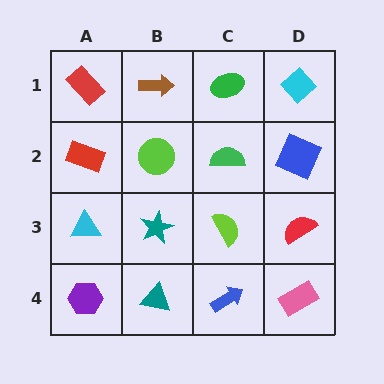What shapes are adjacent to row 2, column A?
A red rectangle (row 1, column A), a cyan triangle (row 3, column A), a lime circle (row 2, column B).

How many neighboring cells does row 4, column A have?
2.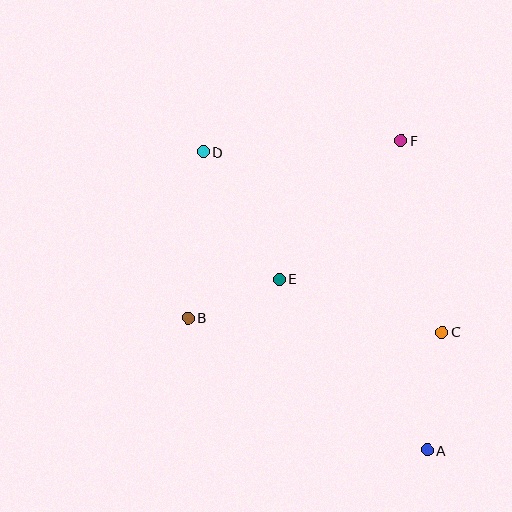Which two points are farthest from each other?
Points A and D are farthest from each other.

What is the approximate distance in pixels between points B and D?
The distance between B and D is approximately 166 pixels.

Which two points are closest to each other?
Points B and E are closest to each other.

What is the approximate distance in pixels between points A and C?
The distance between A and C is approximately 119 pixels.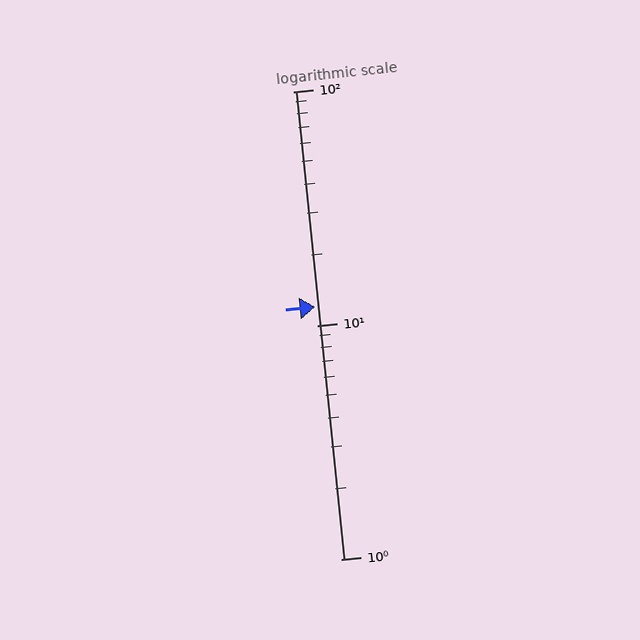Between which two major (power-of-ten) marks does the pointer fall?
The pointer is between 10 and 100.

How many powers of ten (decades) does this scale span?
The scale spans 2 decades, from 1 to 100.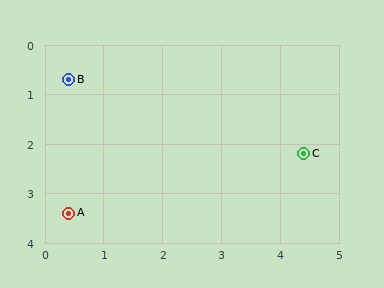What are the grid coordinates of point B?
Point B is at approximately (0.4, 0.7).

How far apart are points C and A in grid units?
Points C and A are about 4.2 grid units apart.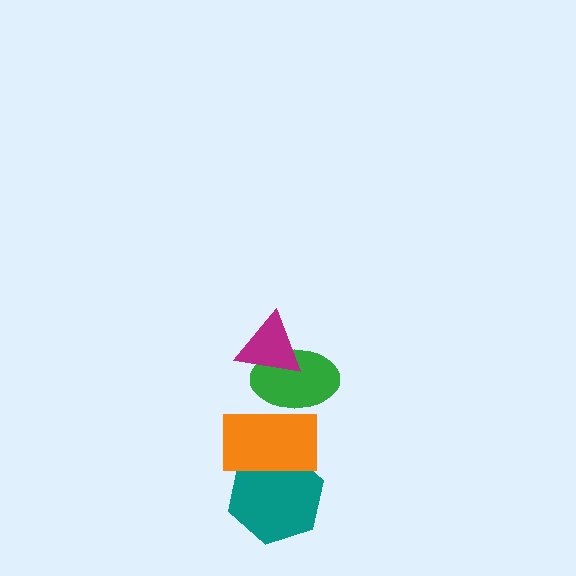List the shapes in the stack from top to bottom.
From top to bottom: the magenta triangle, the green ellipse, the orange rectangle, the teal hexagon.